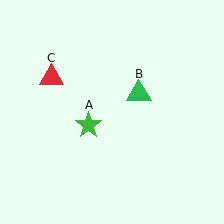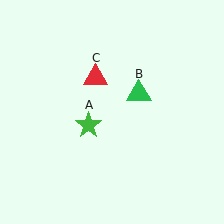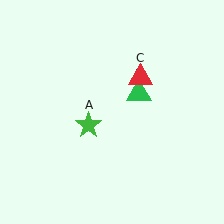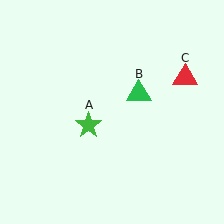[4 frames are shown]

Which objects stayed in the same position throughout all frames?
Green star (object A) and green triangle (object B) remained stationary.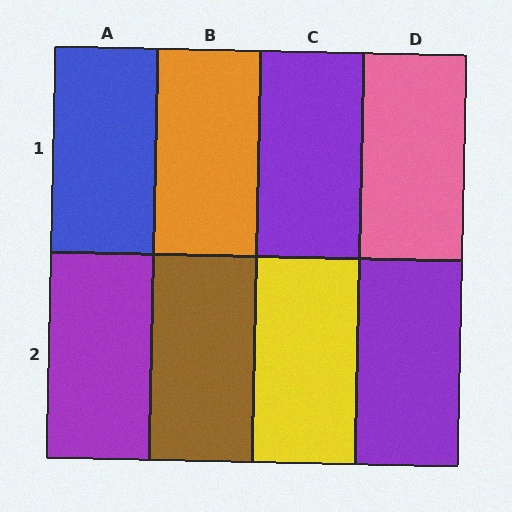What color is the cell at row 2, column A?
Purple.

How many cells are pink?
1 cell is pink.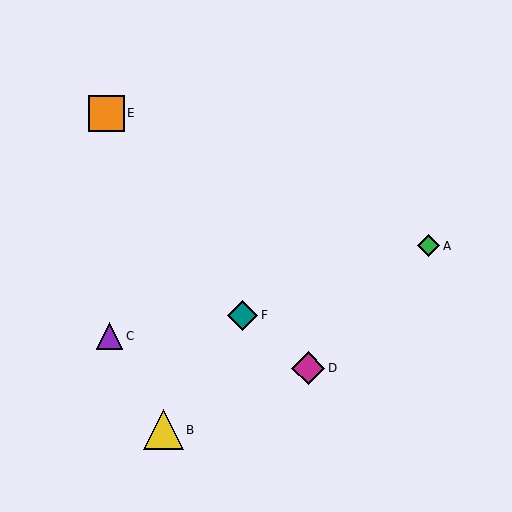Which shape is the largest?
The yellow triangle (labeled B) is the largest.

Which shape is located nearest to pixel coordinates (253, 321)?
The teal diamond (labeled F) at (242, 315) is nearest to that location.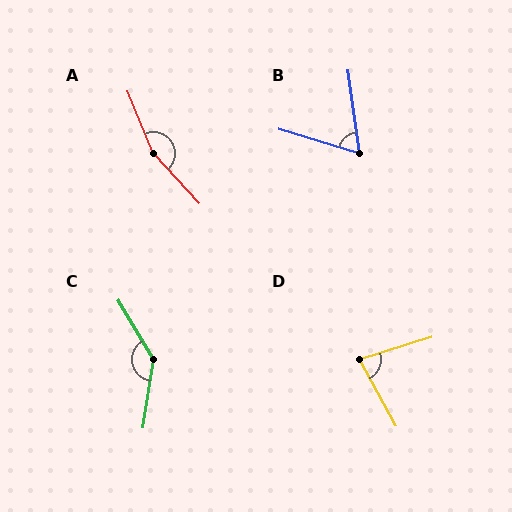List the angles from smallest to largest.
B (65°), D (78°), C (141°), A (159°).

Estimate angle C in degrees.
Approximately 141 degrees.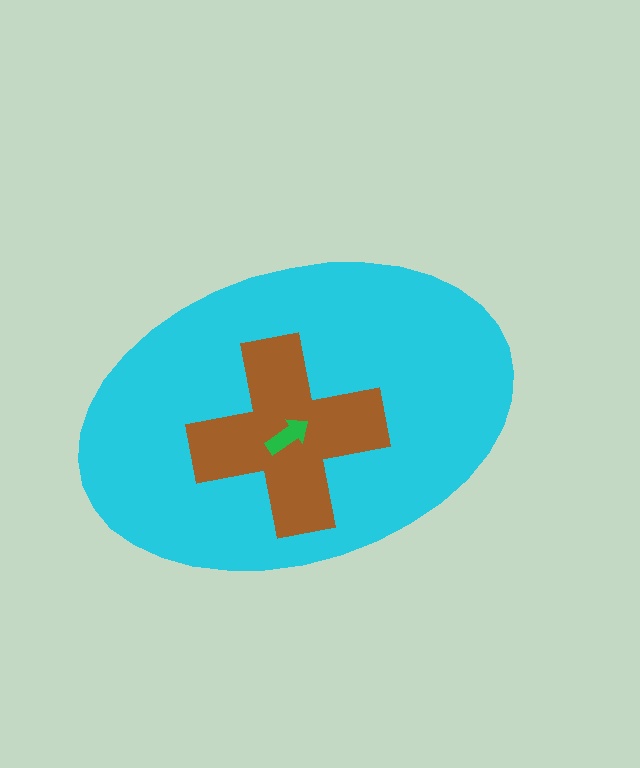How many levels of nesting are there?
3.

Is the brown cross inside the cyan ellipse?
Yes.